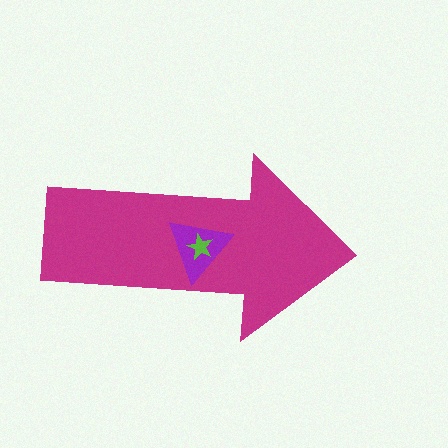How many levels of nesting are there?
3.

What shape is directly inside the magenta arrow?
The purple triangle.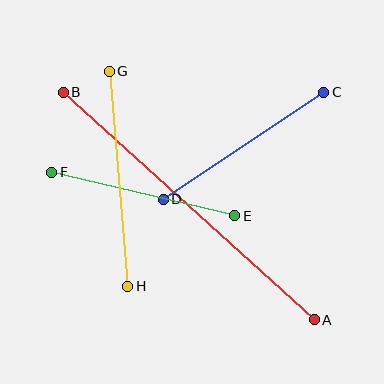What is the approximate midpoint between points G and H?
The midpoint is at approximately (118, 179) pixels.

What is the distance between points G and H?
The distance is approximately 216 pixels.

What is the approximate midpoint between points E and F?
The midpoint is at approximately (143, 194) pixels.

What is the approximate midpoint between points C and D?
The midpoint is at approximately (243, 146) pixels.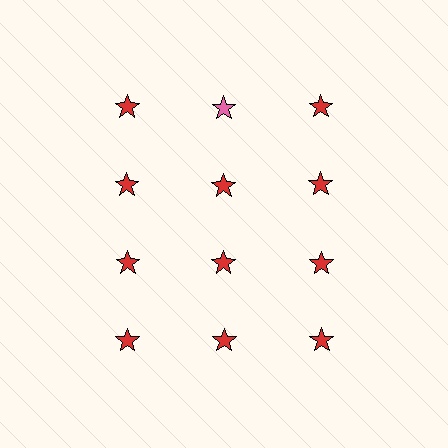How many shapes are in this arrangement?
There are 12 shapes arranged in a grid pattern.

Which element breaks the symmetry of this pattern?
The pink star in the top row, second from left column breaks the symmetry. All other shapes are red stars.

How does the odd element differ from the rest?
It has a different color: pink instead of red.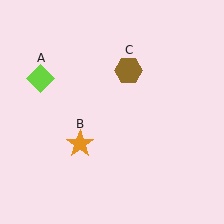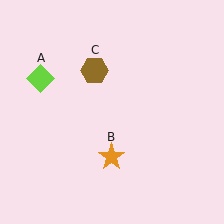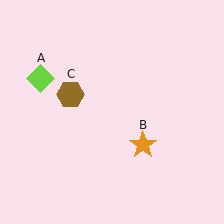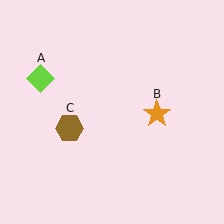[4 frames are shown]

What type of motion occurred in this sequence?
The orange star (object B), brown hexagon (object C) rotated counterclockwise around the center of the scene.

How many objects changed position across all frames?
2 objects changed position: orange star (object B), brown hexagon (object C).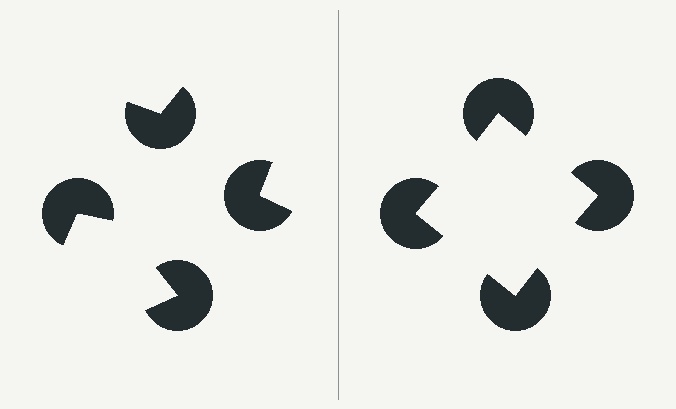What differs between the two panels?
The pac-man discs are positioned identically on both sides; only the wedge orientations differ. On the right they align to a square; on the left they are misaligned.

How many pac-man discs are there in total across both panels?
8 — 4 on each side.